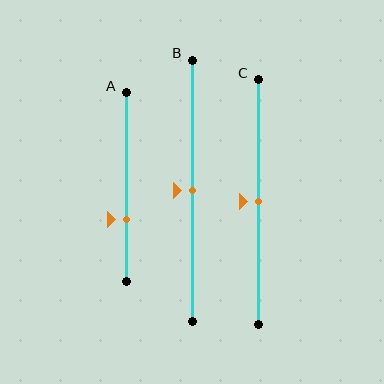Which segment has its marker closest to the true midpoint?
Segment B has its marker closest to the true midpoint.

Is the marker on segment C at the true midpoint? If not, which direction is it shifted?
Yes, the marker on segment C is at the true midpoint.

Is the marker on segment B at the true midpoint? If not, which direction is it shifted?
Yes, the marker on segment B is at the true midpoint.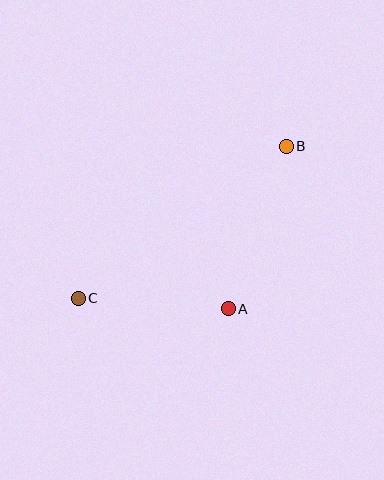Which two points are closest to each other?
Points A and C are closest to each other.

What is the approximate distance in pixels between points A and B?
The distance between A and B is approximately 173 pixels.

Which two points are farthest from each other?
Points B and C are farthest from each other.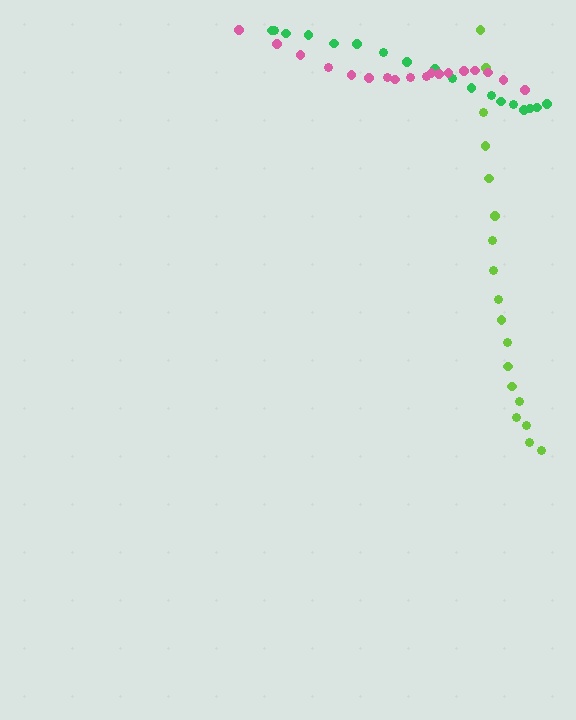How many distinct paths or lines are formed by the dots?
There are 3 distinct paths.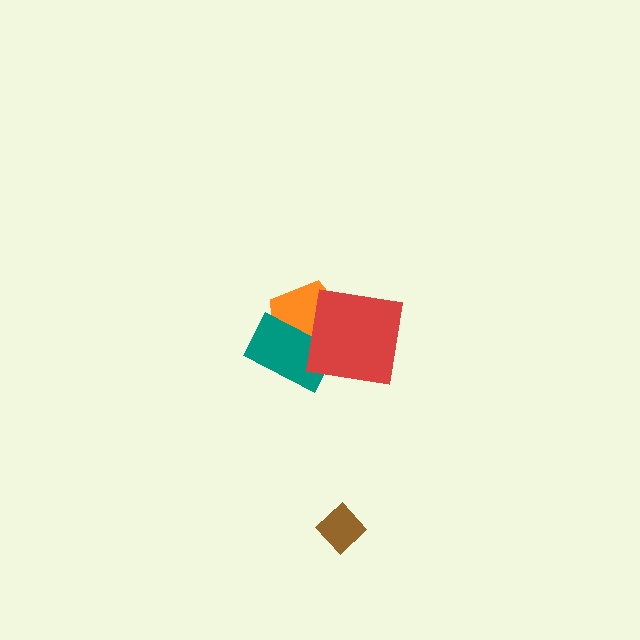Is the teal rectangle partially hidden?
Yes, it is partially covered by another shape.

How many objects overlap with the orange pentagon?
2 objects overlap with the orange pentagon.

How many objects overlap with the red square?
2 objects overlap with the red square.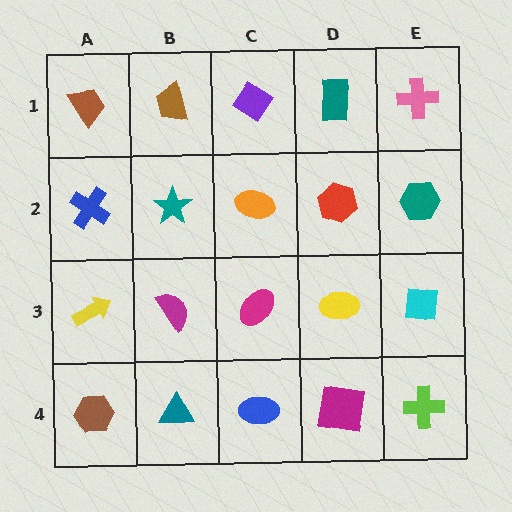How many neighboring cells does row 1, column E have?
2.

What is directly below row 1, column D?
A red hexagon.